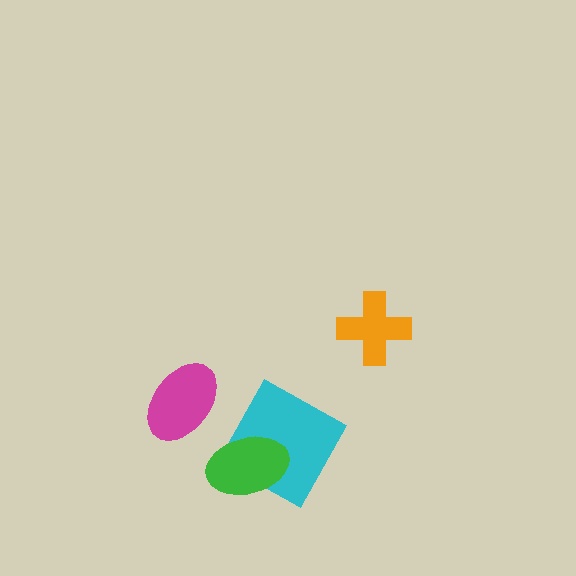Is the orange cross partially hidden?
No, no other shape covers it.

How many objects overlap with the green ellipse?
1 object overlaps with the green ellipse.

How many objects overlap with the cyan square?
1 object overlaps with the cyan square.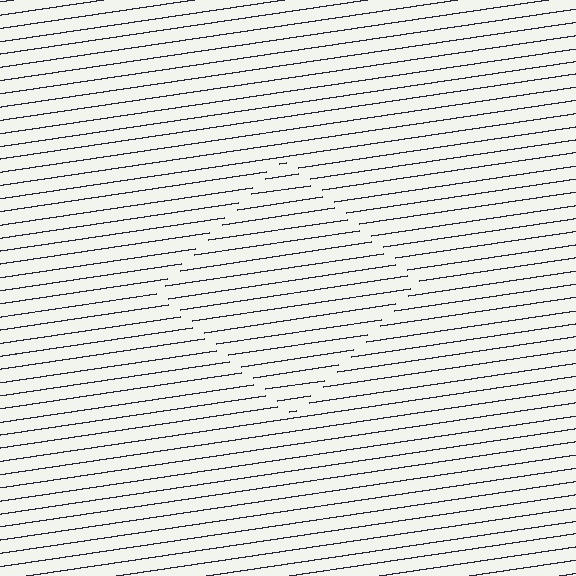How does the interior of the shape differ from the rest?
The interior of the shape contains the same grating, shifted by half a period — the contour is defined by the phase discontinuity where line-ends from the inner and outer gratings abut.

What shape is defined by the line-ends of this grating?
An illusory square. The interior of the shape contains the same grating, shifted by half a period — the contour is defined by the phase discontinuity where line-ends from the inner and outer gratings abut.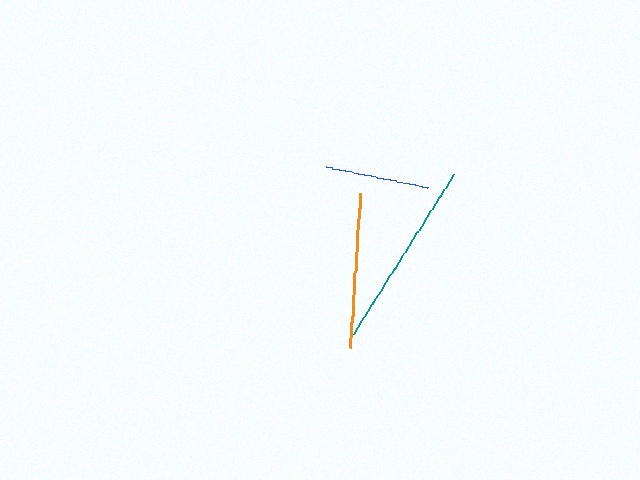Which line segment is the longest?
The teal line is the longest at approximately 189 pixels.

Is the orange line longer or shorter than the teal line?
The teal line is longer than the orange line.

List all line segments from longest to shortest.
From longest to shortest: teal, orange, blue.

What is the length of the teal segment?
The teal segment is approximately 189 pixels long.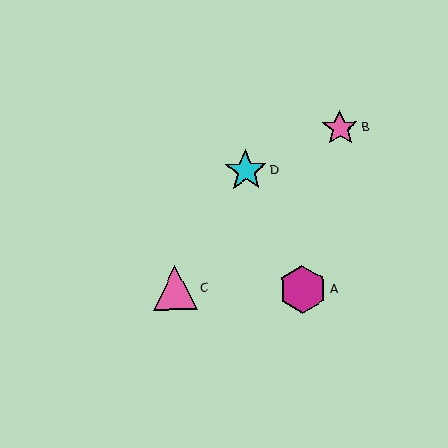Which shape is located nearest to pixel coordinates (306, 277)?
The magenta hexagon (labeled A) at (303, 290) is nearest to that location.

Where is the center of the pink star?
The center of the pink star is at (340, 128).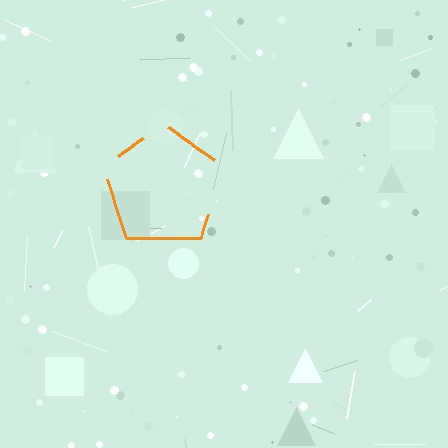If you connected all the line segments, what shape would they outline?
They would outline a pentagon.